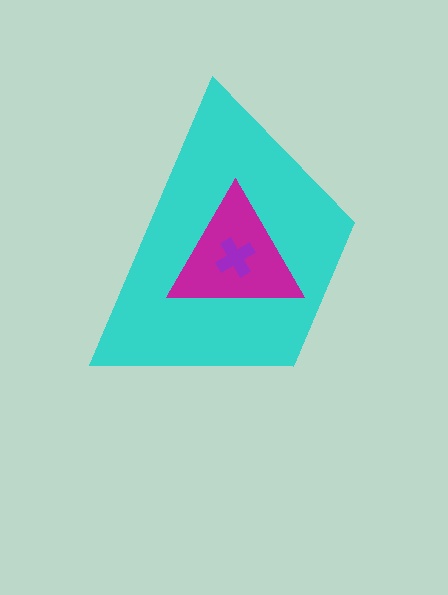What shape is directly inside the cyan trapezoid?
The magenta triangle.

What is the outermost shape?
The cyan trapezoid.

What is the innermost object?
The purple cross.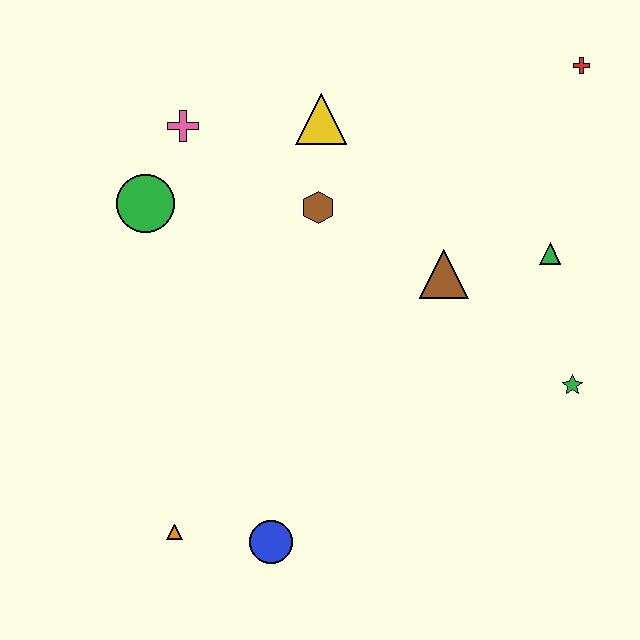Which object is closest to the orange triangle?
The blue circle is closest to the orange triangle.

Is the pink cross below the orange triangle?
No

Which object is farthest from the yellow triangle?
The orange triangle is farthest from the yellow triangle.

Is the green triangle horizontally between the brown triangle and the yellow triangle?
No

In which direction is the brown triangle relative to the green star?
The brown triangle is to the left of the green star.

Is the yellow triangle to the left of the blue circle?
No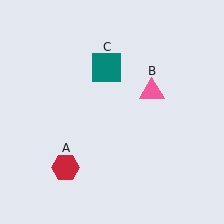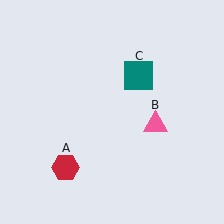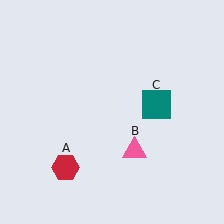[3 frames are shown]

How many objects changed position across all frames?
2 objects changed position: pink triangle (object B), teal square (object C).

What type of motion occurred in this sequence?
The pink triangle (object B), teal square (object C) rotated clockwise around the center of the scene.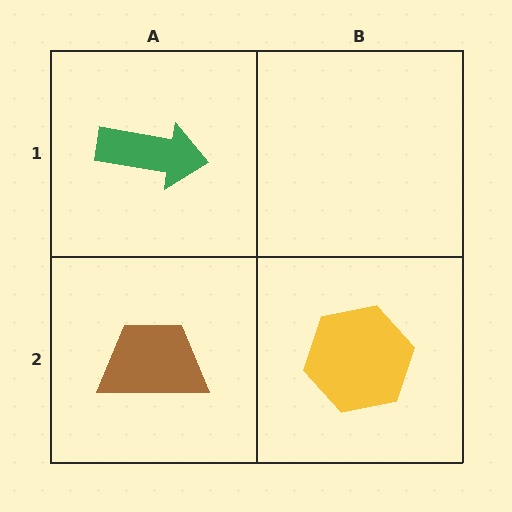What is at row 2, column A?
A brown trapezoid.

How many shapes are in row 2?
2 shapes.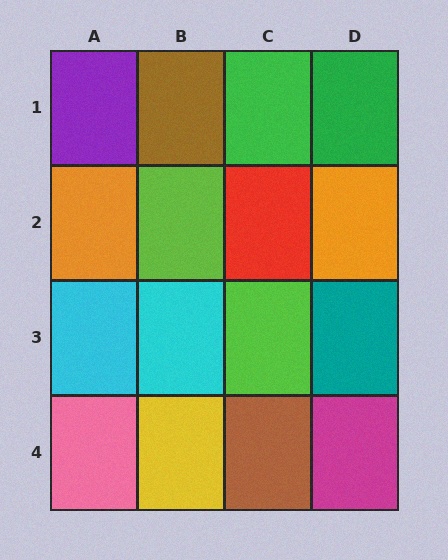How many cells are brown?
2 cells are brown.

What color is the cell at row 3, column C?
Lime.